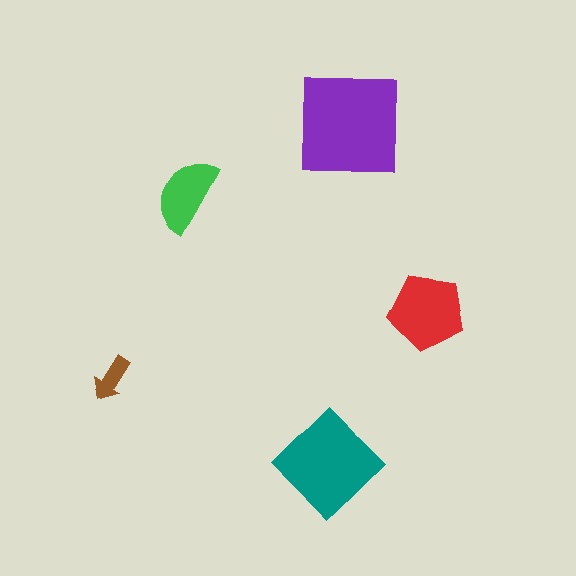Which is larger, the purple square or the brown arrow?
The purple square.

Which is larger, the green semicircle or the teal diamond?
The teal diamond.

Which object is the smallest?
The brown arrow.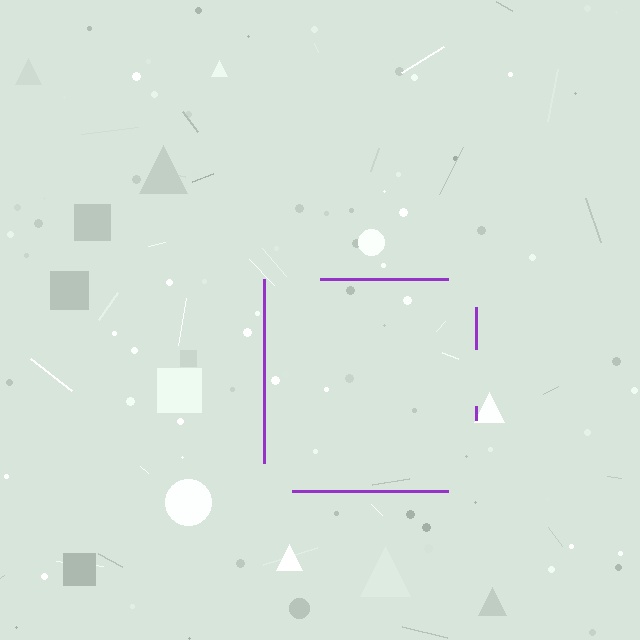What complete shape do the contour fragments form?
The contour fragments form a square.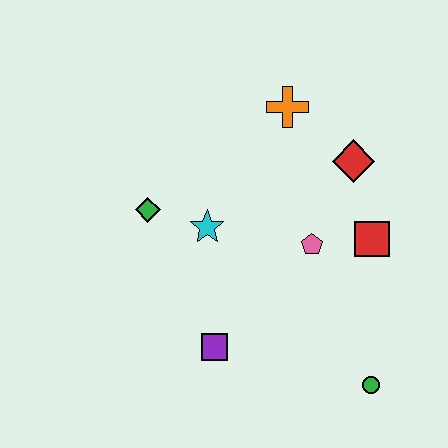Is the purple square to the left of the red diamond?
Yes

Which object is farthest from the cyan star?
The green circle is farthest from the cyan star.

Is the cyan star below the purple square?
No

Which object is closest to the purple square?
The cyan star is closest to the purple square.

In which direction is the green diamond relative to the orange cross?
The green diamond is to the left of the orange cross.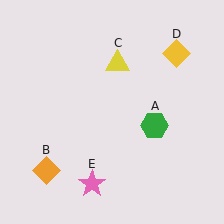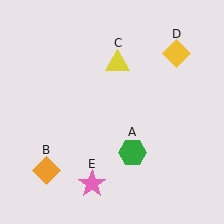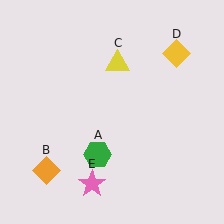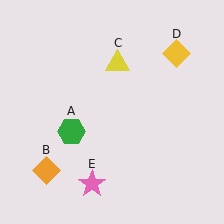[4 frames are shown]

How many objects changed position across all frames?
1 object changed position: green hexagon (object A).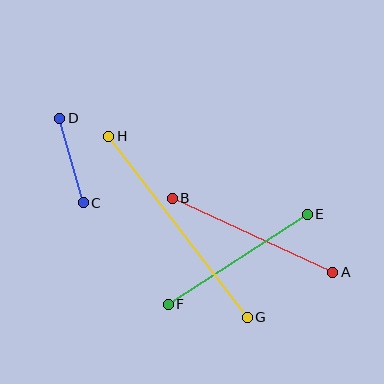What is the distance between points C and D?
The distance is approximately 88 pixels.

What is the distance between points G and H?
The distance is approximately 228 pixels.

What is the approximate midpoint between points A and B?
The midpoint is at approximately (252, 235) pixels.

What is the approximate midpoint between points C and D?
The midpoint is at approximately (72, 161) pixels.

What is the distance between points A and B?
The distance is approximately 177 pixels.